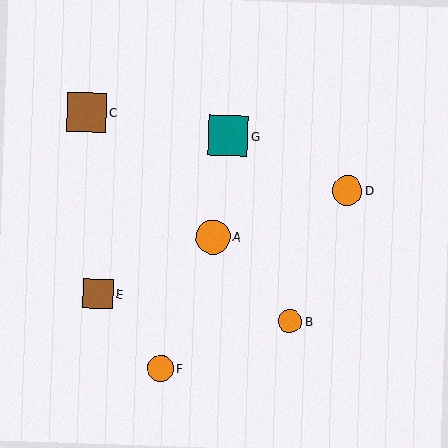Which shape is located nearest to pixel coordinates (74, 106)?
The brown square (labeled C) at (86, 113) is nearest to that location.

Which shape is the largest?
The teal square (labeled G) is the largest.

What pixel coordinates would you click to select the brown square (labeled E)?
Click at (98, 294) to select the brown square E.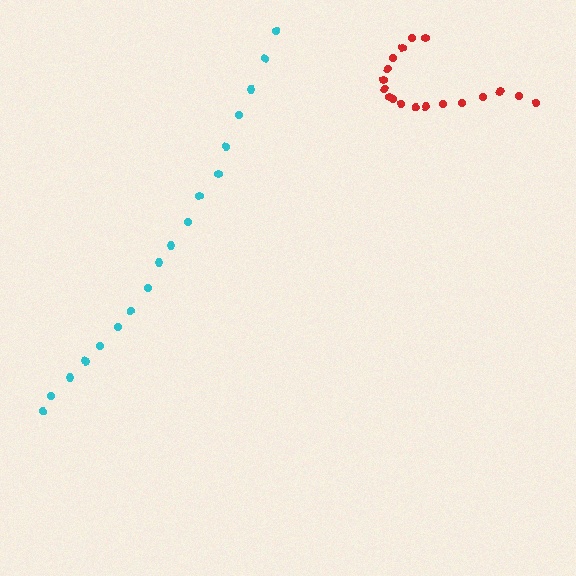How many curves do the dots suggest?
There are 2 distinct paths.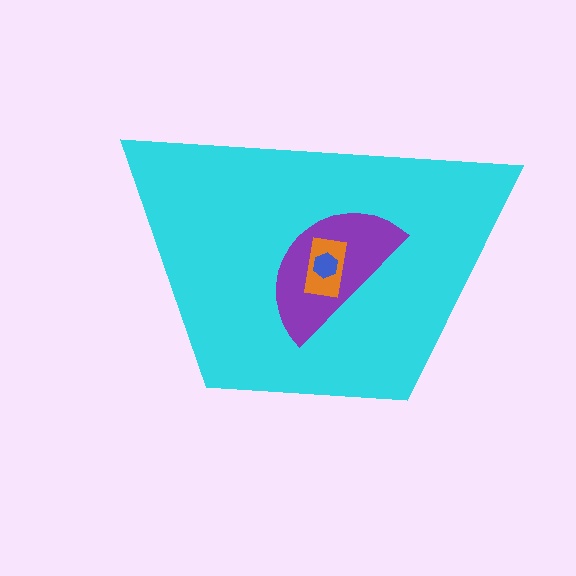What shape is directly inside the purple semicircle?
The orange rectangle.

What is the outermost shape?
The cyan trapezoid.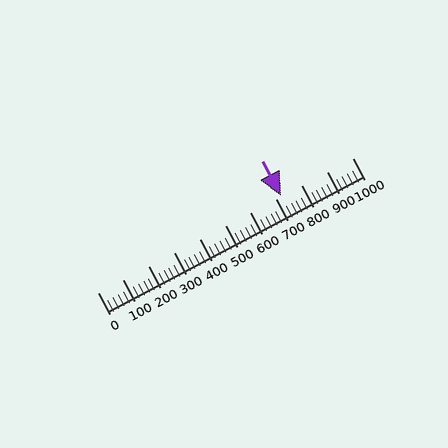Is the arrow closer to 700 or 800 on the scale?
The arrow is closer to 700.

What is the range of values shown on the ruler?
The ruler shows values from 0 to 1000.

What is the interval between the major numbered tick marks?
The major tick marks are spaced 100 units apart.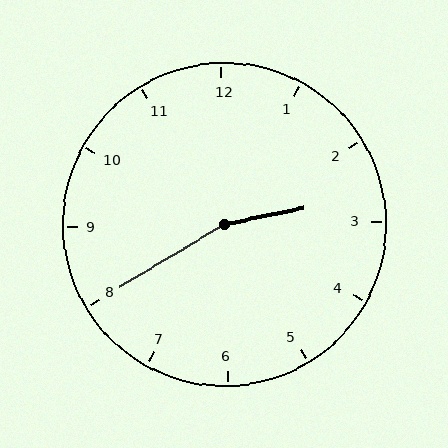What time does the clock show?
2:40.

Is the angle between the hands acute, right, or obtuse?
It is obtuse.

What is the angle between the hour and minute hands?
Approximately 160 degrees.